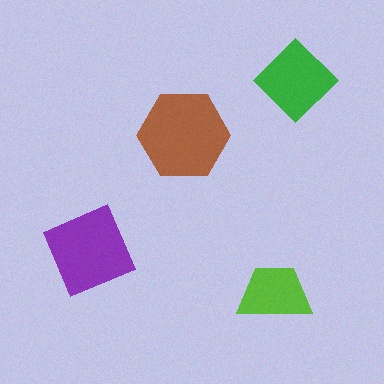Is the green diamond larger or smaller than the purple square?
Smaller.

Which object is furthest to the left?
The purple square is leftmost.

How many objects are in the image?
There are 4 objects in the image.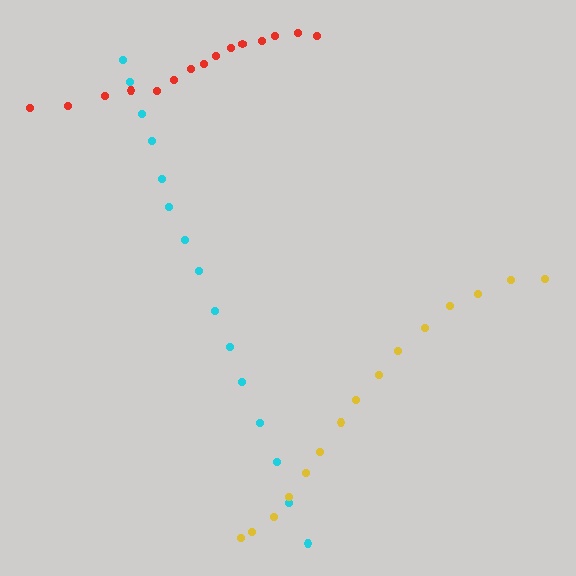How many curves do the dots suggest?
There are 3 distinct paths.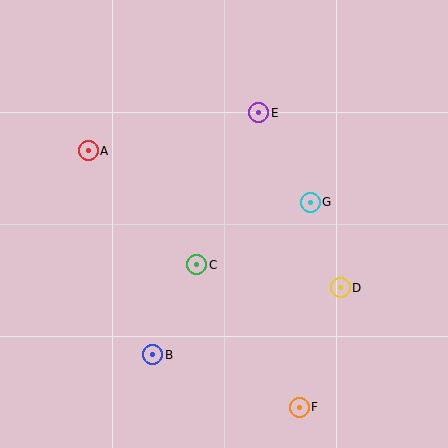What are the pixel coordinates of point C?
Point C is at (197, 265).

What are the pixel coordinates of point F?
Point F is at (299, 407).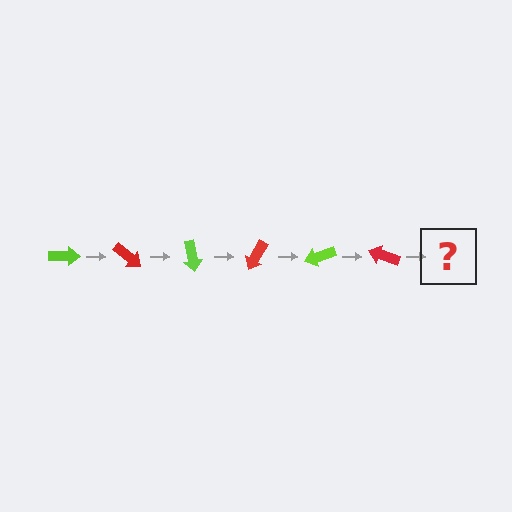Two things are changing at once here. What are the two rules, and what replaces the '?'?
The two rules are that it rotates 40 degrees each step and the color cycles through lime and red. The '?' should be a lime arrow, rotated 240 degrees from the start.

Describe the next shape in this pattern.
It should be a lime arrow, rotated 240 degrees from the start.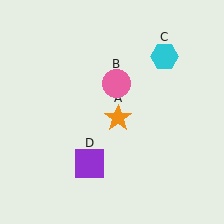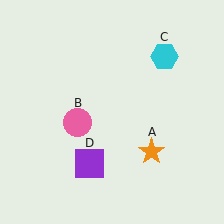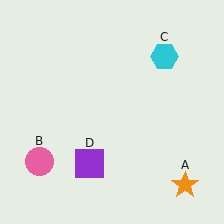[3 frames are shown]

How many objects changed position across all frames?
2 objects changed position: orange star (object A), pink circle (object B).